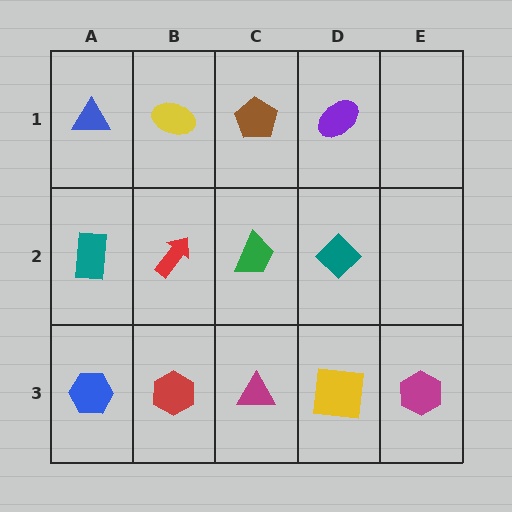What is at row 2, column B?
A red arrow.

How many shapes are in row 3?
5 shapes.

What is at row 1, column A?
A blue triangle.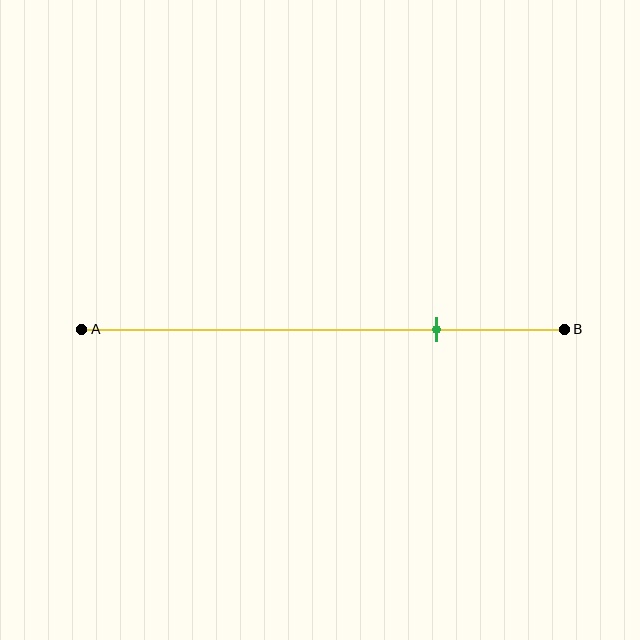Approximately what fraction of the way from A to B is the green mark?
The green mark is approximately 75% of the way from A to B.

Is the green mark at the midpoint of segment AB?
No, the mark is at about 75% from A, not at the 50% midpoint.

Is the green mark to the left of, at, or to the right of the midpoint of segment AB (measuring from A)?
The green mark is to the right of the midpoint of segment AB.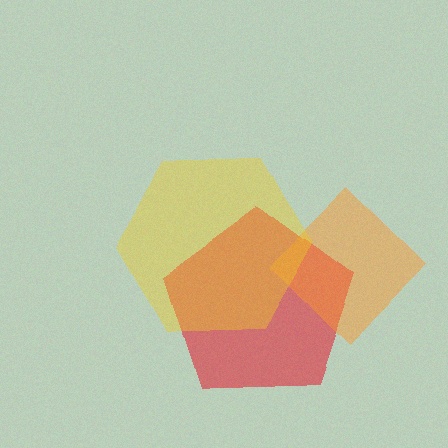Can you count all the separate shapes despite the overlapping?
Yes, there are 3 separate shapes.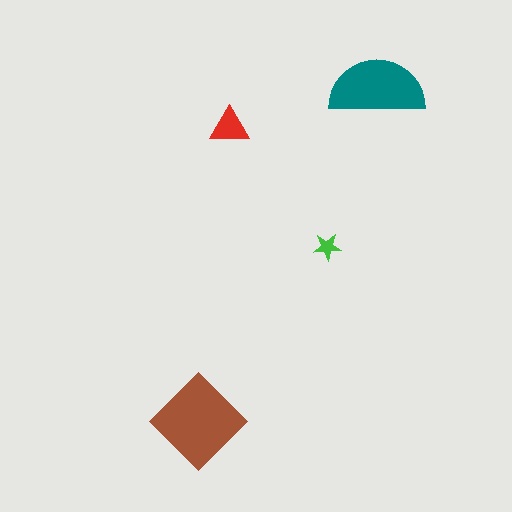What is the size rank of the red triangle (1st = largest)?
3rd.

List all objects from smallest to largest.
The green star, the red triangle, the teal semicircle, the brown diamond.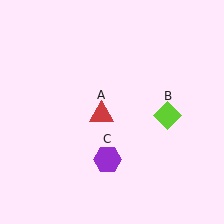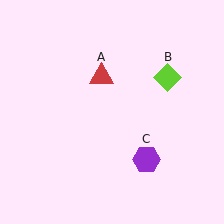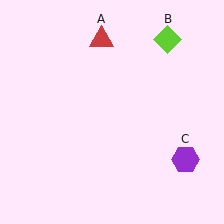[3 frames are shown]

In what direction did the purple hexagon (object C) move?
The purple hexagon (object C) moved right.